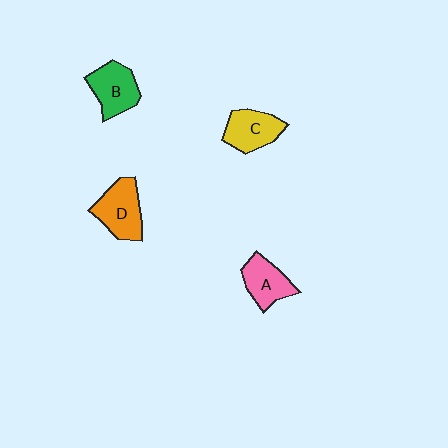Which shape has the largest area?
Shape D (orange).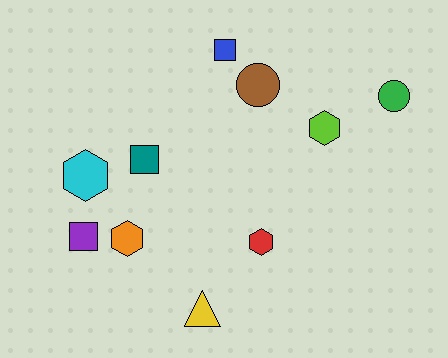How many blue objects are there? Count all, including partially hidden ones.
There is 1 blue object.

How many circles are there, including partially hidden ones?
There are 2 circles.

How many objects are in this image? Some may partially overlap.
There are 10 objects.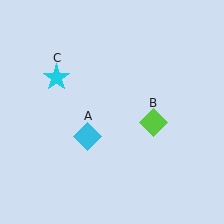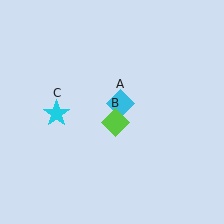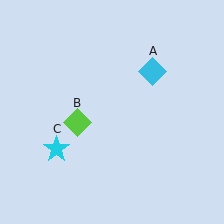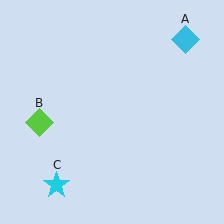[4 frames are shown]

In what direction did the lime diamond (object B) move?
The lime diamond (object B) moved left.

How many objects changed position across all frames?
3 objects changed position: cyan diamond (object A), lime diamond (object B), cyan star (object C).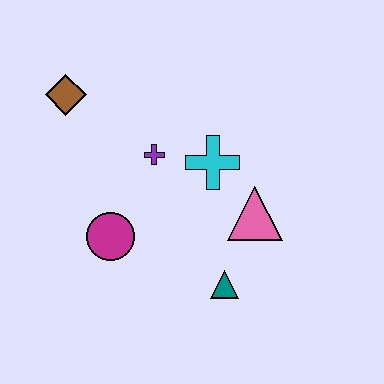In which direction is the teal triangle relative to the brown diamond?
The teal triangle is below the brown diamond.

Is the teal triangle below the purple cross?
Yes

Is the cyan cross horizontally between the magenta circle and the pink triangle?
Yes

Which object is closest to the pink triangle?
The cyan cross is closest to the pink triangle.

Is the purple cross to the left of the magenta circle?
No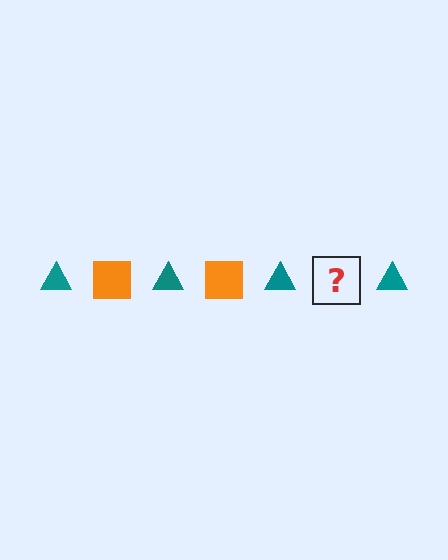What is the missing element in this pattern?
The missing element is an orange square.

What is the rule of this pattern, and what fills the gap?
The rule is that the pattern alternates between teal triangle and orange square. The gap should be filled with an orange square.